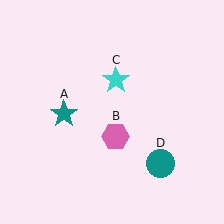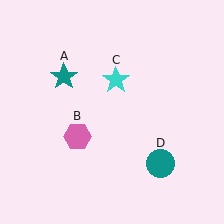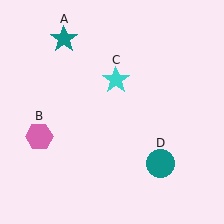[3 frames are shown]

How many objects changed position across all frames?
2 objects changed position: teal star (object A), pink hexagon (object B).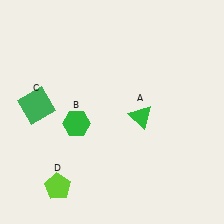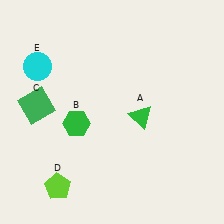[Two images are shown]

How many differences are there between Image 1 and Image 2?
There is 1 difference between the two images.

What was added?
A cyan circle (E) was added in Image 2.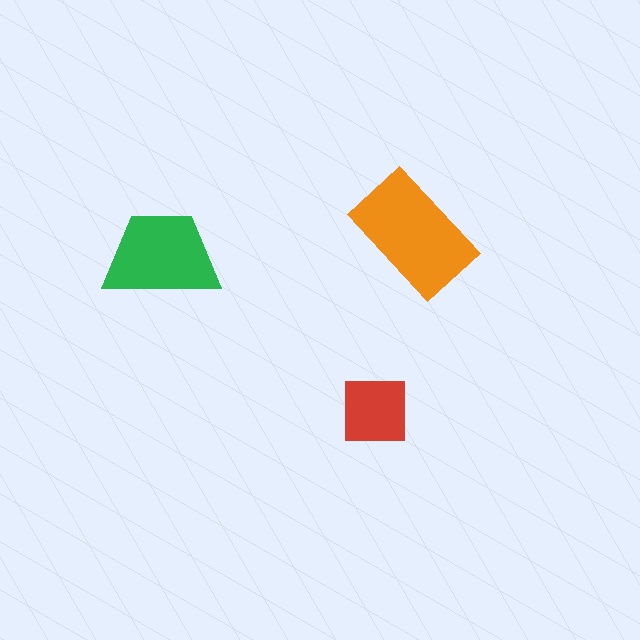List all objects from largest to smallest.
The orange rectangle, the green trapezoid, the red square.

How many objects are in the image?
There are 3 objects in the image.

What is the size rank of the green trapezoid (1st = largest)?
2nd.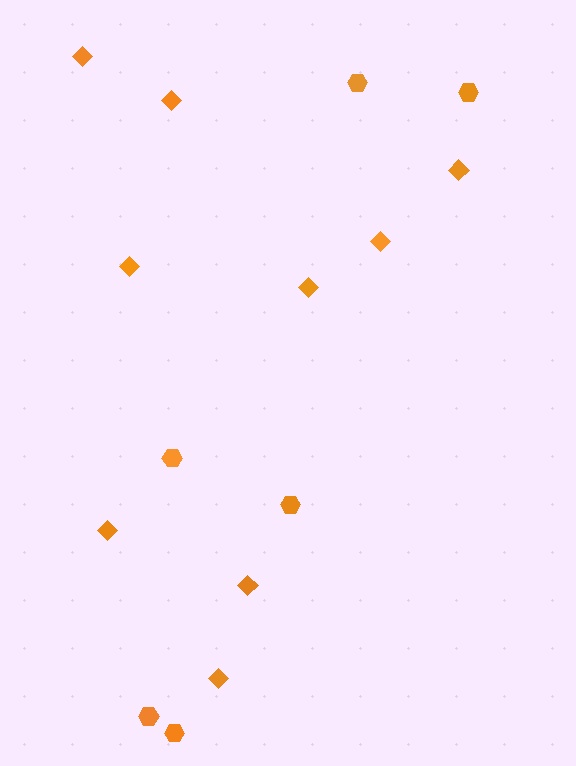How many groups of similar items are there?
There are 2 groups: one group of diamonds (9) and one group of hexagons (6).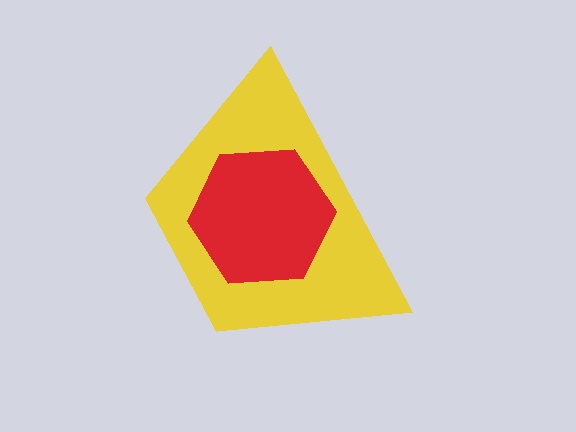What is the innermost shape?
The red hexagon.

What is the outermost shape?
The yellow trapezoid.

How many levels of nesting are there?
2.